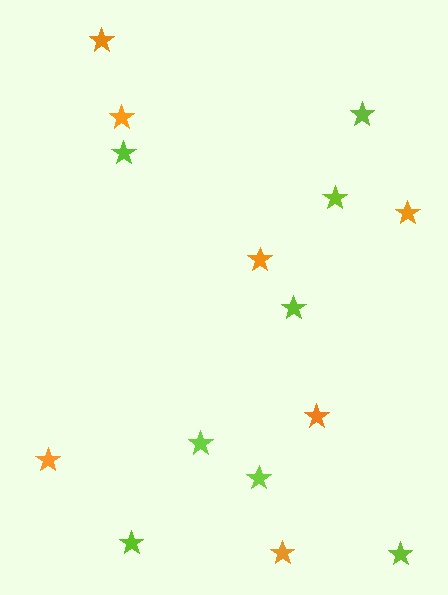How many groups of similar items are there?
There are 2 groups: one group of lime stars (8) and one group of orange stars (7).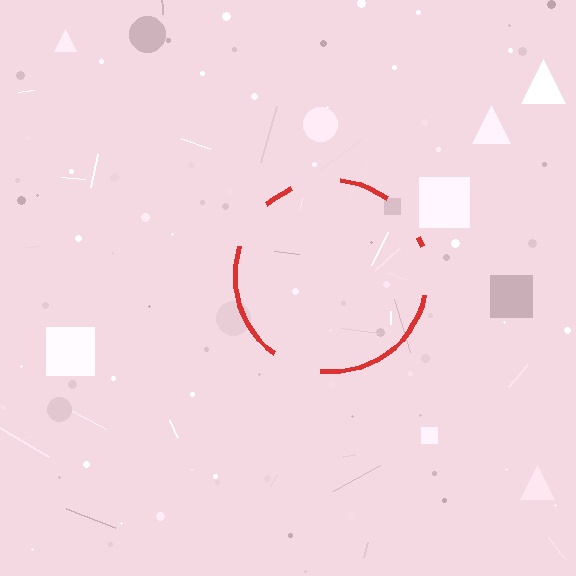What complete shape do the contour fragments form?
The contour fragments form a circle.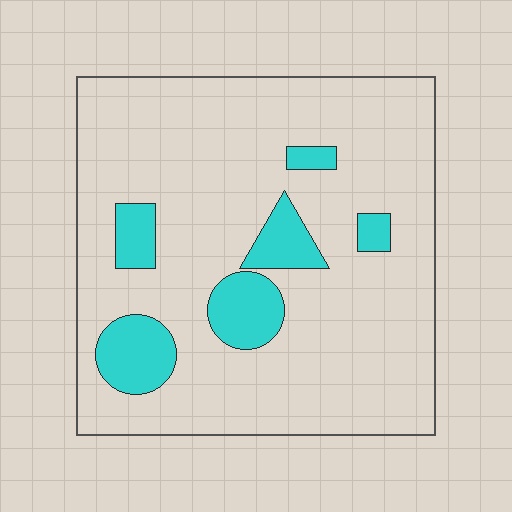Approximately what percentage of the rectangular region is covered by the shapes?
Approximately 15%.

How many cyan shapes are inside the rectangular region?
6.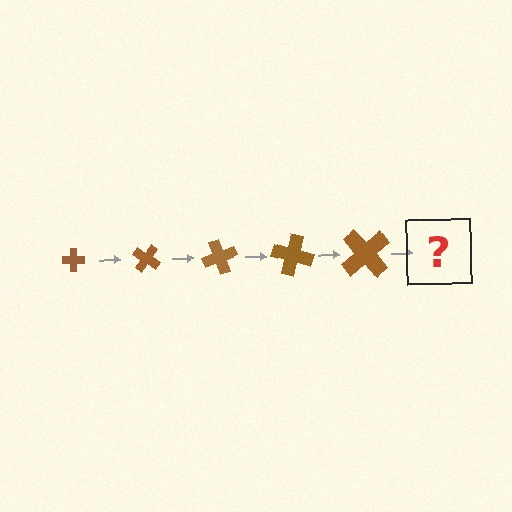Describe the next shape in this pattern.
It should be a cross, larger than the previous one and rotated 175 degrees from the start.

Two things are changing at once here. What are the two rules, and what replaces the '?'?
The two rules are that the cross grows larger each step and it rotates 35 degrees each step. The '?' should be a cross, larger than the previous one and rotated 175 degrees from the start.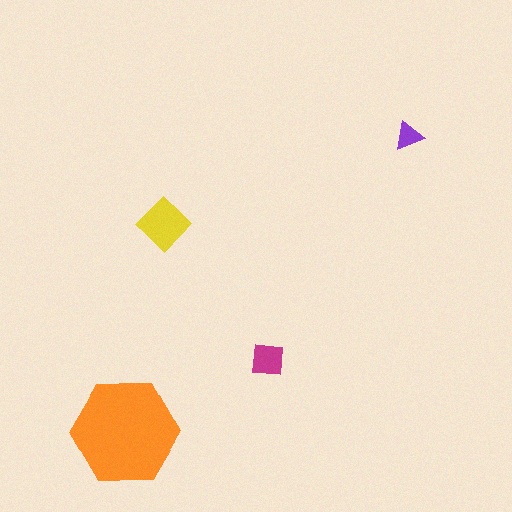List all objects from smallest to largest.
The purple triangle, the magenta square, the yellow diamond, the orange hexagon.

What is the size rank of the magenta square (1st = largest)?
3rd.